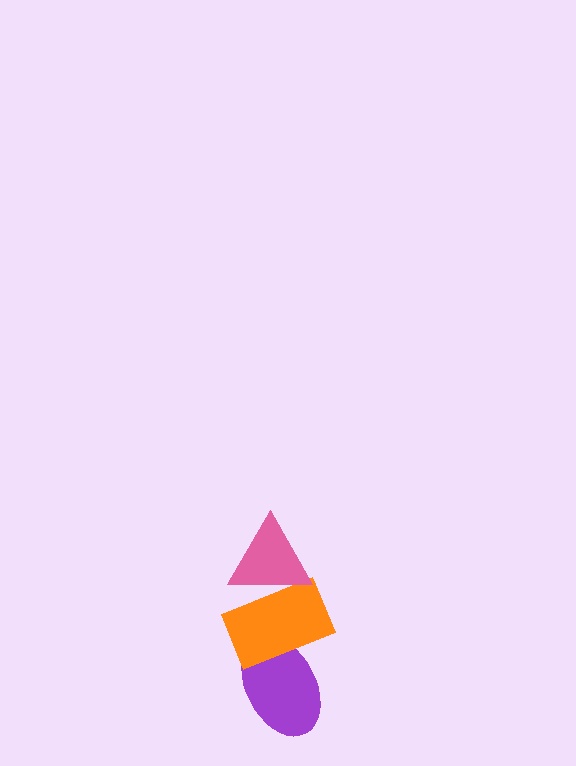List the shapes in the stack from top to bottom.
From top to bottom: the pink triangle, the orange rectangle, the purple ellipse.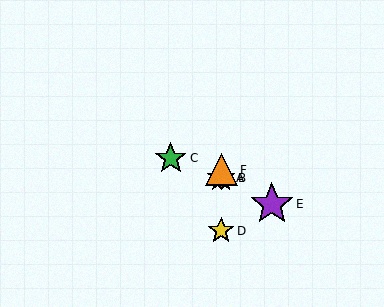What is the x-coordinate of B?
Object B is at x≈221.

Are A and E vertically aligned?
No, A is at x≈221 and E is at x≈272.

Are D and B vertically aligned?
Yes, both are at x≈221.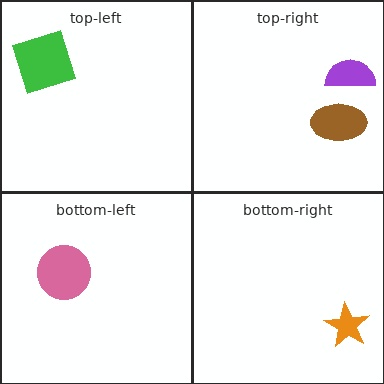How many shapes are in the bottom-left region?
1.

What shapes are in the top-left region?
The green square.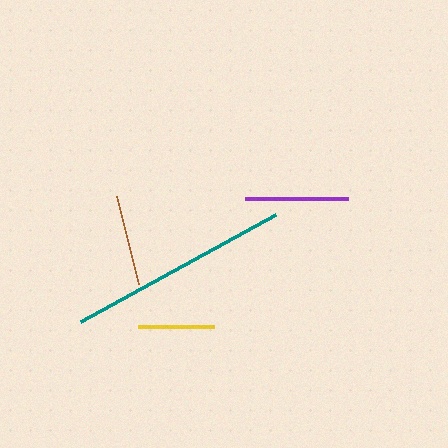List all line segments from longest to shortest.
From longest to shortest: teal, purple, brown, yellow.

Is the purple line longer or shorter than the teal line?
The teal line is longer than the purple line.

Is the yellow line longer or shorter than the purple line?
The purple line is longer than the yellow line.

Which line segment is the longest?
The teal line is the longest at approximately 222 pixels.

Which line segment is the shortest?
The yellow line is the shortest at approximately 76 pixels.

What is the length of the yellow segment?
The yellow segment is approximately 76 pixels long.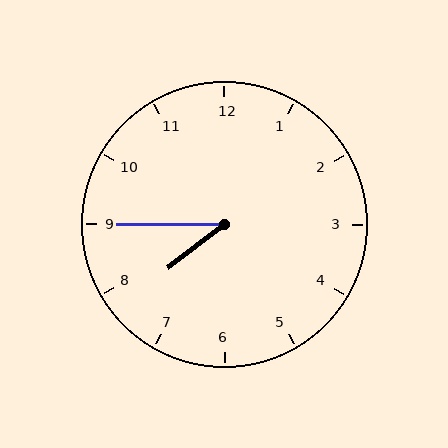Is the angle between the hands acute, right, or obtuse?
It is acute.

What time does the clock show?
7:45.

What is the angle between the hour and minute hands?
Approximately 38 degrees.